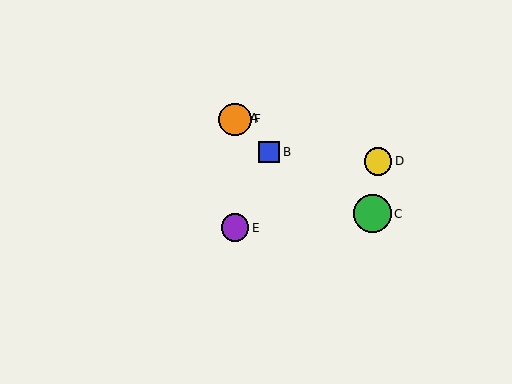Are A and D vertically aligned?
No, A is at x≈235 and D is at x≈378.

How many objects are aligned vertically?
3 objects (A, E, F) are aligned vertically.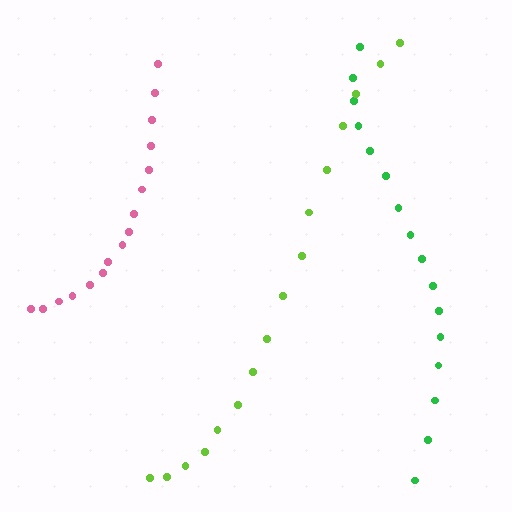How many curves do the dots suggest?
There are 3 distinct paths.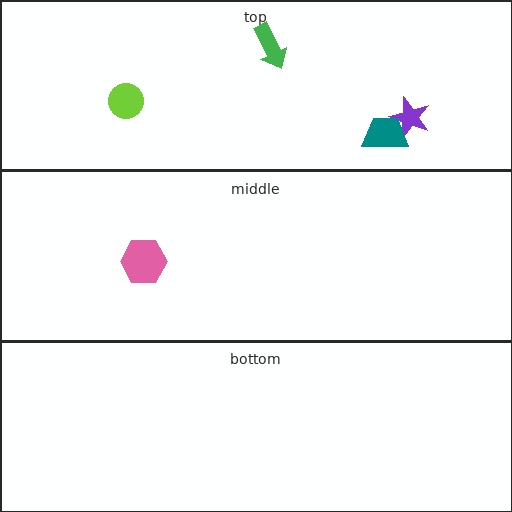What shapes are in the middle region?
The pink hexagon.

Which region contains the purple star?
The top region.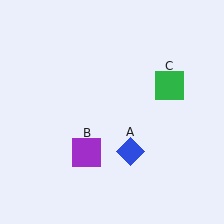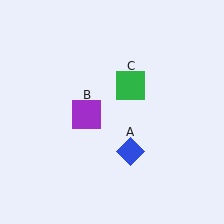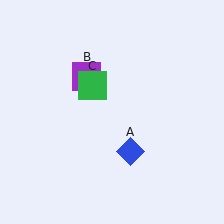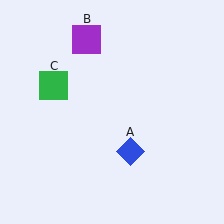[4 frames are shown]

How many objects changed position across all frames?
2 objects changed position: purple square (object B), green square (object C).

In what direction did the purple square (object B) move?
The purple square (object B) moved up.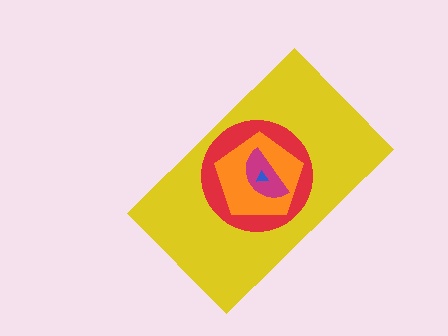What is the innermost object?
The blue triangle.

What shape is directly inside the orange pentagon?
The magenta semicircle.